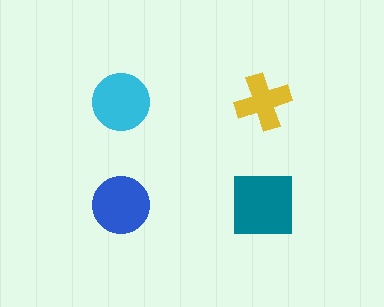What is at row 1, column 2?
A yellow cross.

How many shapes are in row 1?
2 shapes.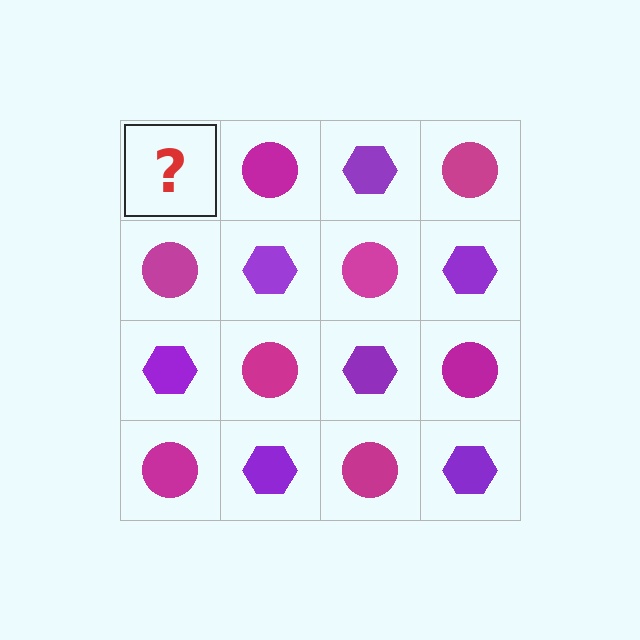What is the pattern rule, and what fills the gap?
The rule is that it alternates purple hexagon and magenta circle in a checkerboard pattern. The gap should be filled with a purple hexagon.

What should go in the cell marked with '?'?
The missing cell should contain a purple hexagon.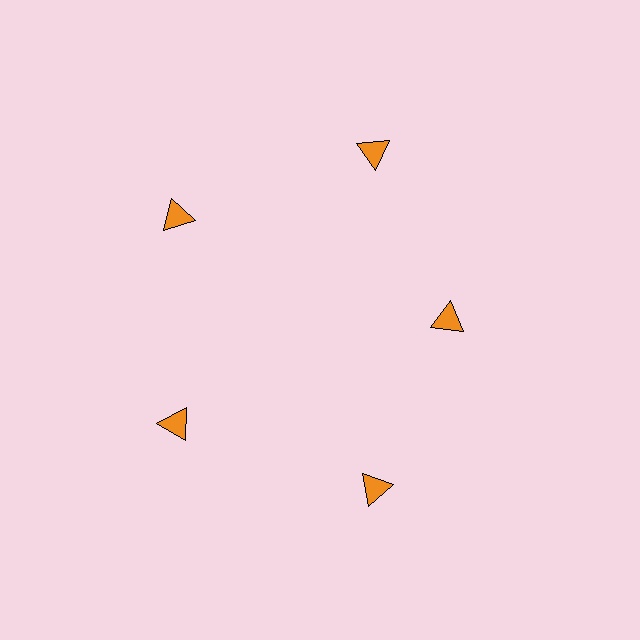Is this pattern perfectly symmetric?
No. The 5 orange triangles are arranged in a ring, but one element near the 3 o'clock position is pulled inward toward the center, breaking the 5-fold rotational symmetry.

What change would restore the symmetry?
The symmetry would be restored by moving it outward, back onto the ring so that all 5 triangles sit at equal angles and equal distance from the center.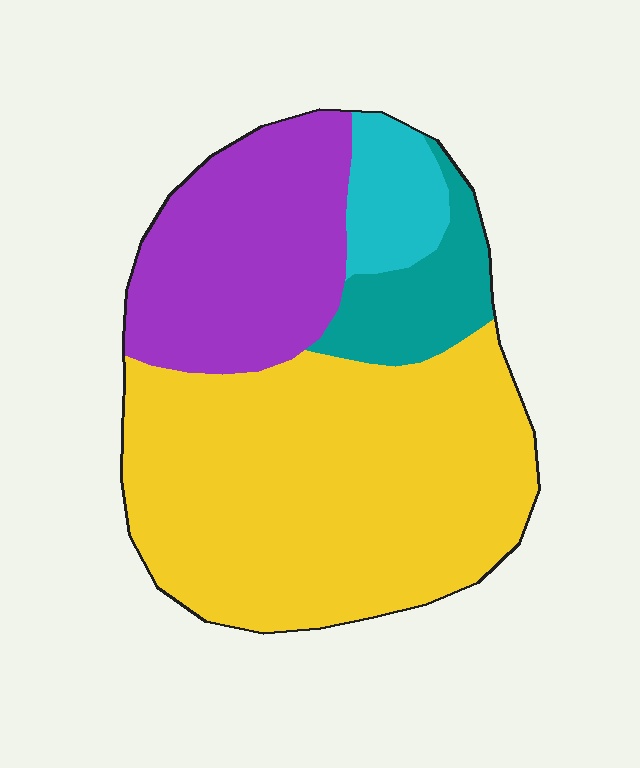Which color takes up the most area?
Yellow, at roughly 55%.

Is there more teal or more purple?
Purple.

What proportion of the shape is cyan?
Cyan takes up about one tenth (1/10) of the shape.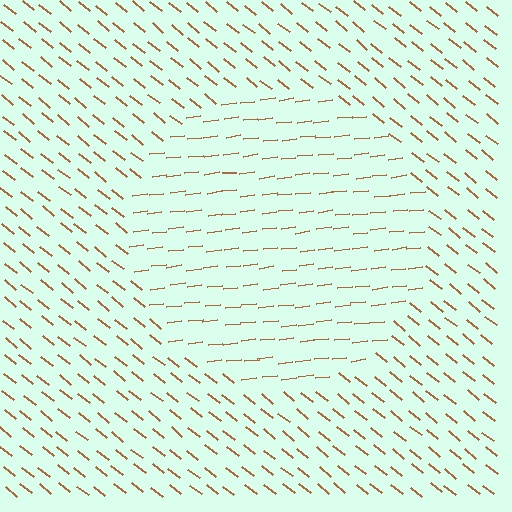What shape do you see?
I see a circle.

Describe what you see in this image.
The image is filled with small brown line segments. A circle region in the image has lines oriented differently from the surrounding lines, creating a visible texture boundary.